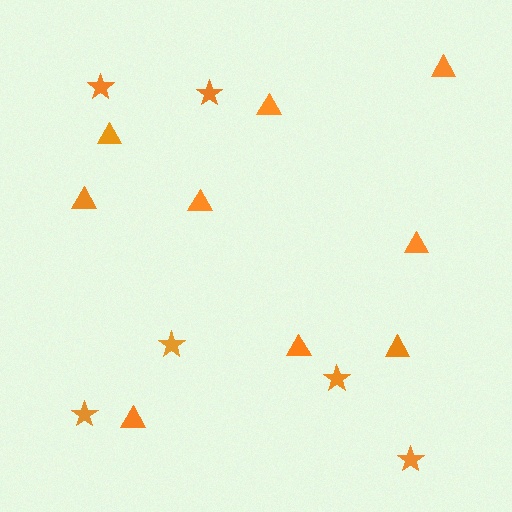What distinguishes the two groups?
There are 2 groups: one group of triangles (9) and one group of stars (6).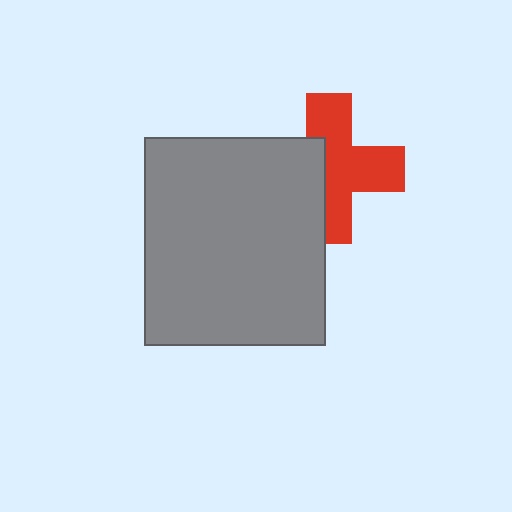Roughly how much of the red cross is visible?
About half of it is visible (roughly 62%).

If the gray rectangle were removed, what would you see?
You would see the complete red cross.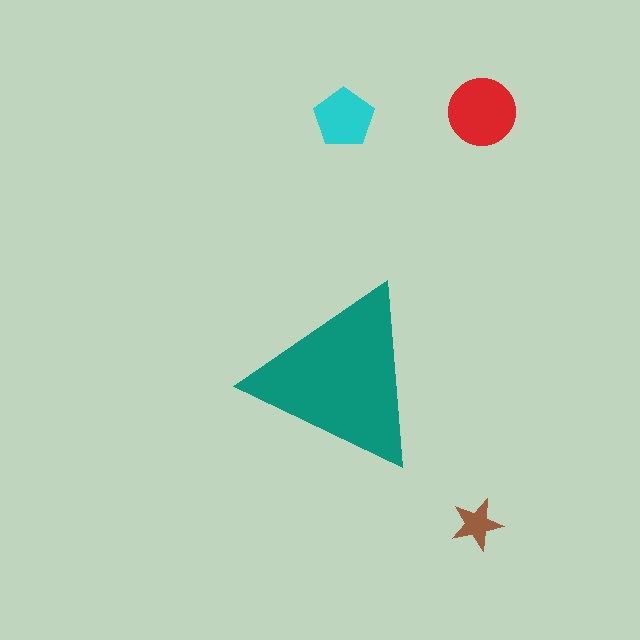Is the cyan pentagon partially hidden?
No, the cyan pentagon is fully visible.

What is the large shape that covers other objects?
A teal triangle.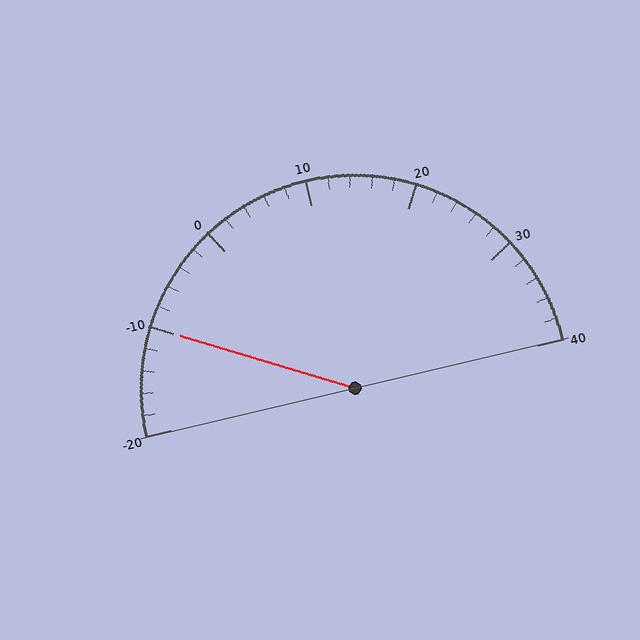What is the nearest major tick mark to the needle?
The nearest major tick mark is -10.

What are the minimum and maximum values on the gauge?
The gauge ranges from -20 to 40.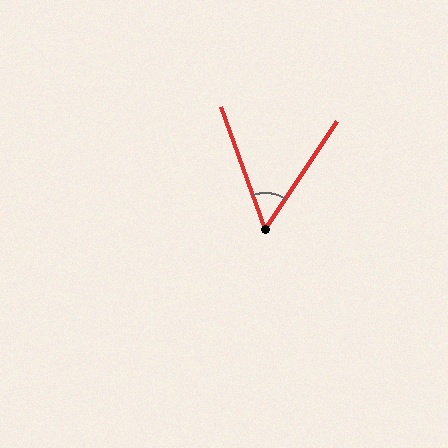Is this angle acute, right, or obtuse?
It is acute.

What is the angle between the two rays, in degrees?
Approximately 53 degrees.